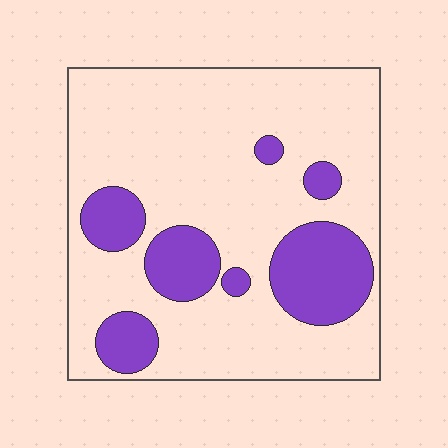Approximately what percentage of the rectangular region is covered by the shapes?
Approximately 25%.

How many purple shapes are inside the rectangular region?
7.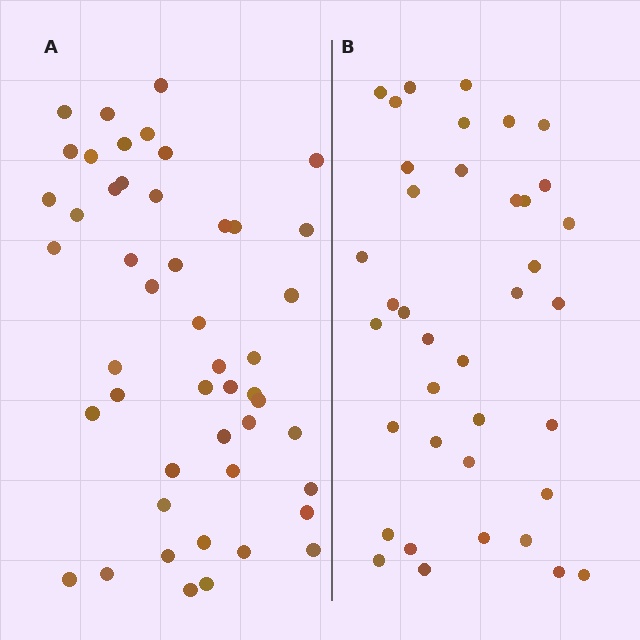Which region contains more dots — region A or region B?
Region A (the left region) has more dots.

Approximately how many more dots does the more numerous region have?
Region A has roughly 10 or so more dots than region B.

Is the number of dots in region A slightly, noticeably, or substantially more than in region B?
Region A has noticeably more, but not dramatically so. The ratio is roughly 1.3 to 1.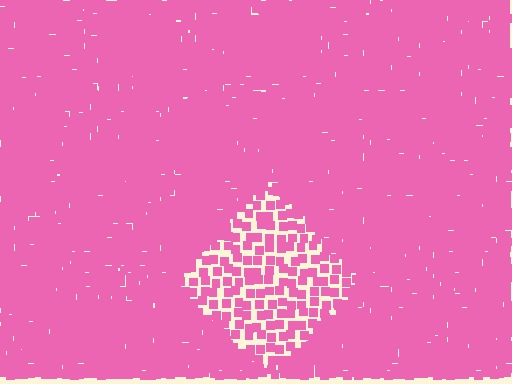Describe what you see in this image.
The image contains small pink elements arranged at two different densities. A diamond-shaped region is visible where the elements are less densely packed than the surrounding area.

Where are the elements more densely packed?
The elements are more densely packed outside the diamond boundary.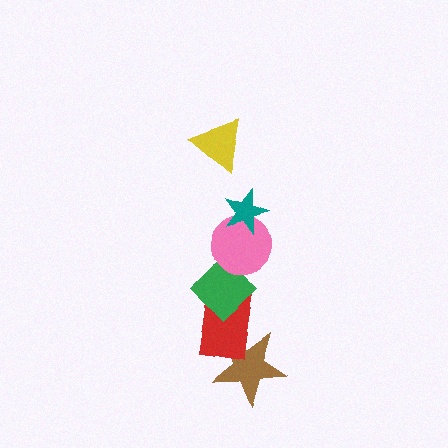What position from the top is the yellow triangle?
The yellow triangle is 1st from the top.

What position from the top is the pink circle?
The pink circle is 3rd from the top.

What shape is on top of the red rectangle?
The green diamond is on top of the red rectangle.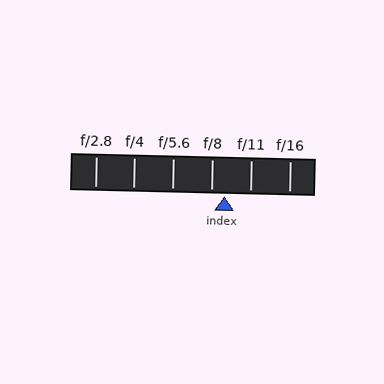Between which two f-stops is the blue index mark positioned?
The index mark is between f/8 and f/11.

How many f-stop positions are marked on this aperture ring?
There are 6 f-stop positions marked.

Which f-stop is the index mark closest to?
The index mark is closest to f/8.